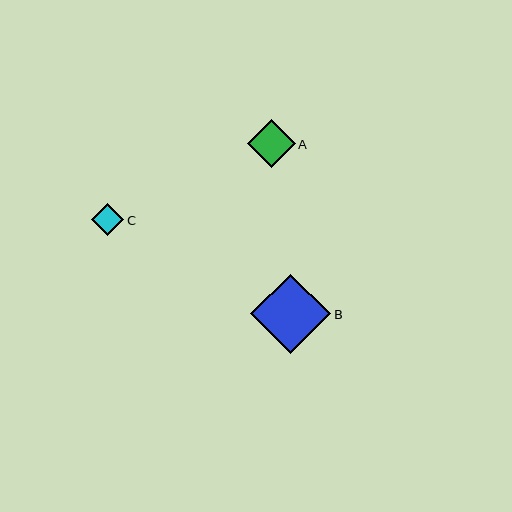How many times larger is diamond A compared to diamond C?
Diamond A is approximately 1.5 times the size of diamond C.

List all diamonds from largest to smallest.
From largest to smallest: B, A, C.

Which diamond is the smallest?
Diamond C is the smallest with a size of approximately 32 pixels.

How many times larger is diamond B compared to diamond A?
Diamond B is approximately 1.7 times the size of diamond A.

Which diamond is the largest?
Diamond B is the largest with a size of approximately 80 pixels.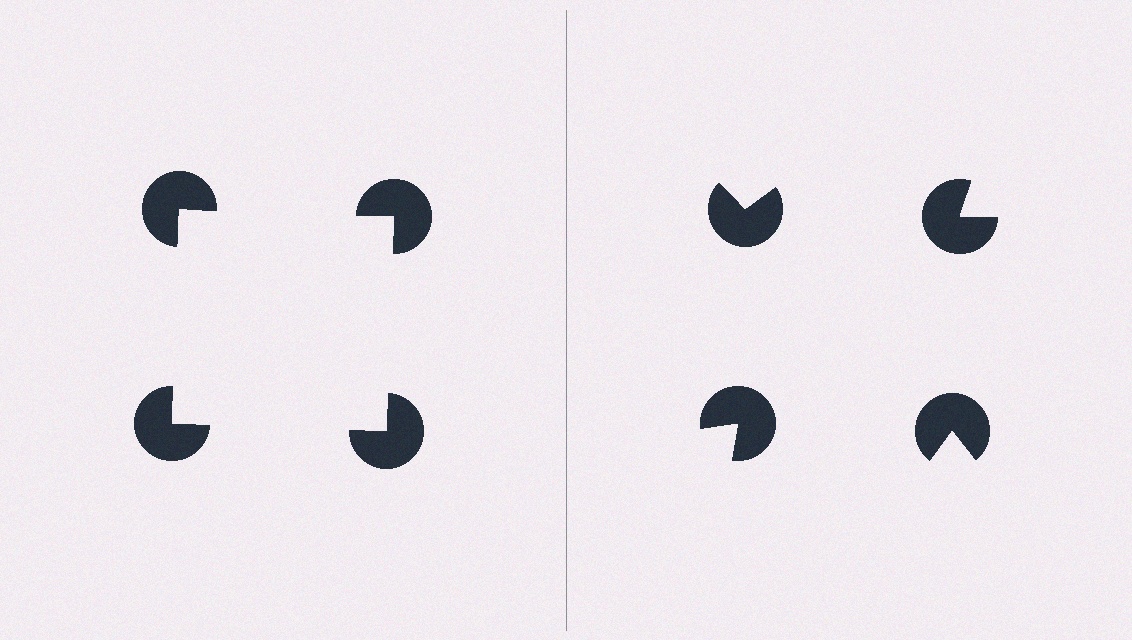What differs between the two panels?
The pac-man discs are positioned identically on both sides; only the wedge orientations differ. On the left they align to a square; on the right they are misaligned.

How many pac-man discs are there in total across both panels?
8 — 4 on each side.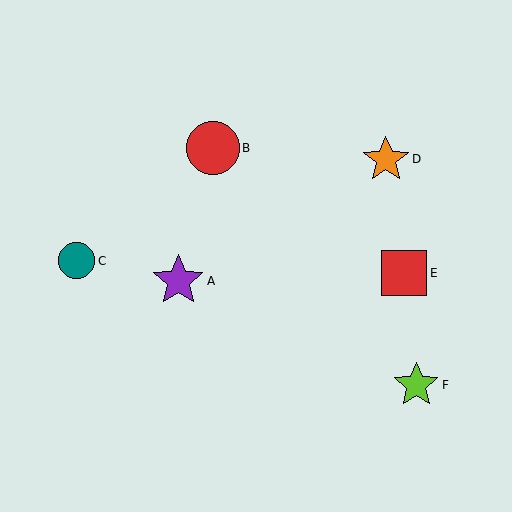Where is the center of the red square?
The center of the red square is at (404, 273).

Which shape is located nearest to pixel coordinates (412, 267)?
The red square (labeled E) at (404, 273) is nearest to that location.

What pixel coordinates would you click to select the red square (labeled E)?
Click at (404, 273) to select the red square E.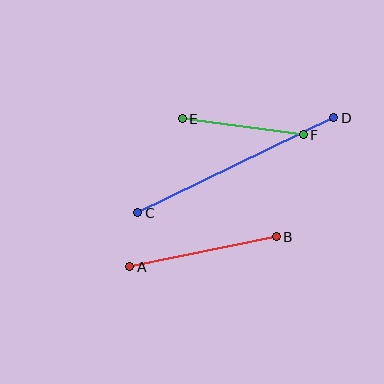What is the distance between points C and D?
The distance is approximately 218 pixels.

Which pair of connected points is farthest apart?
Points C and D are farthest apart.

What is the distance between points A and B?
The distance is approximately 149 pixels.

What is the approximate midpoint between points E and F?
The midpoint is at approximately (243, 127) pixels.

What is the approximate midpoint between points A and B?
The midpoint is at approximately (203, 252) pixels.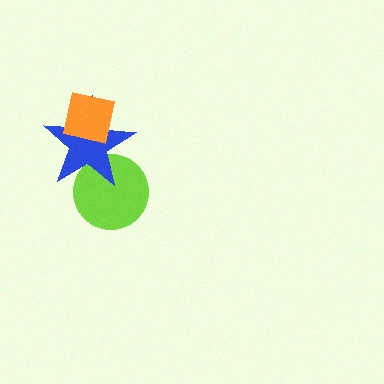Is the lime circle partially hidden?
Yes, it is partially covered by another shape.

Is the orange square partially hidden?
No, no other shape covers it.